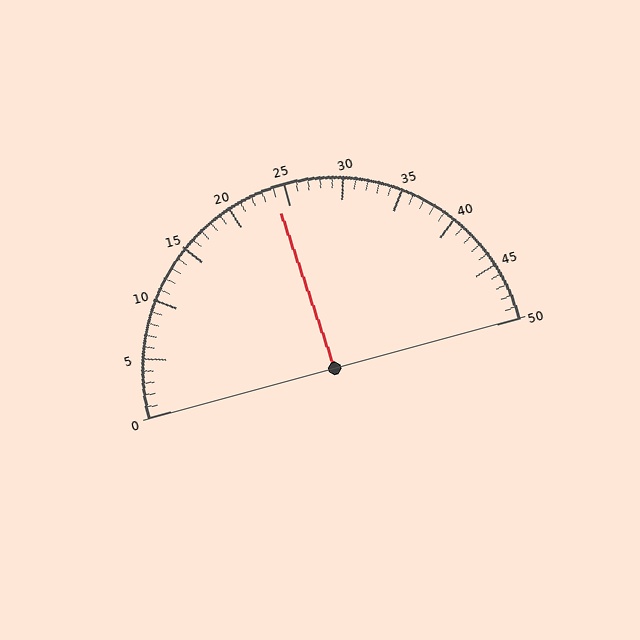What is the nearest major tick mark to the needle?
The nearest major tick mark is 25.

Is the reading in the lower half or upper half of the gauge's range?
The reading is in the lower half of the range (0 to 50).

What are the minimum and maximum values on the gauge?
The gauge ranges from 0 to 50.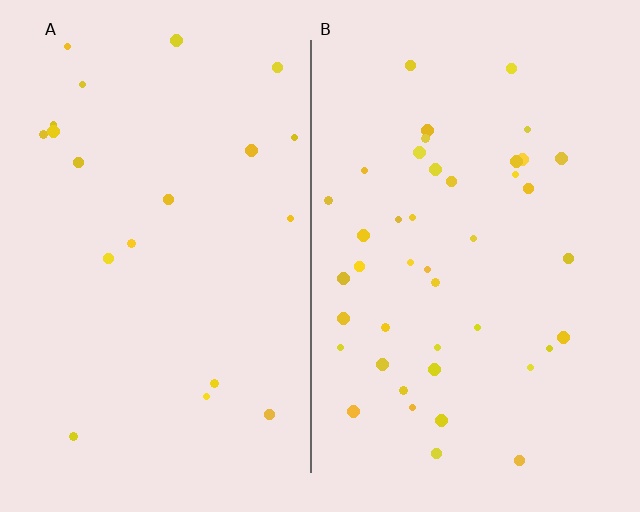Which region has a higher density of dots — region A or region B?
B (the right).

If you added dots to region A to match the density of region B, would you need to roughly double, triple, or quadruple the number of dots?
Approximately double.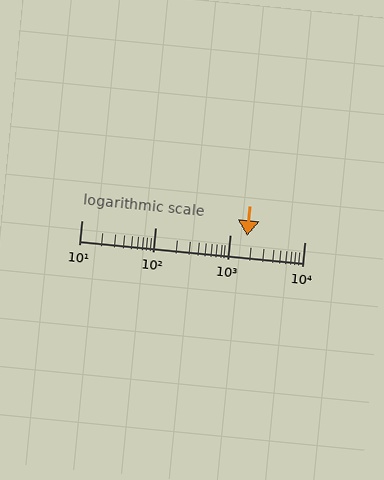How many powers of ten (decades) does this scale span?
The scale spans 3 decades, from 10 to 10000.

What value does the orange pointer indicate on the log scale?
The pointer indicates approximately 1700.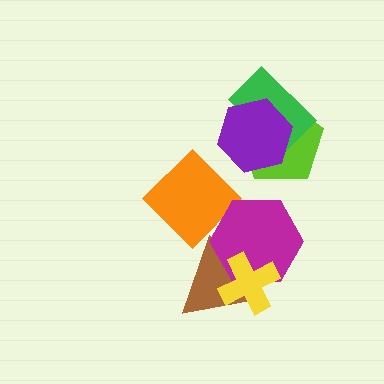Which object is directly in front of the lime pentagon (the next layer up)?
The green rectangle is directly in front of the lime pentagon.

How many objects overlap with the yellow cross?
2 objects overlap with the yellow cross.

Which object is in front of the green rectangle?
The purple hexagon is in front of the green rectangle.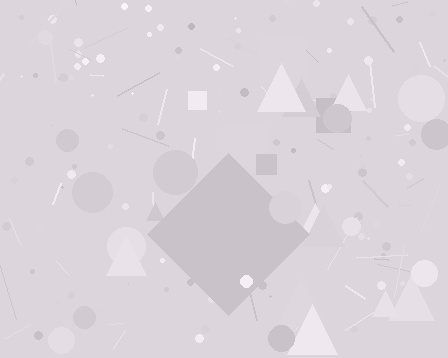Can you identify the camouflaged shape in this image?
The camouflaged shape is a diamond.